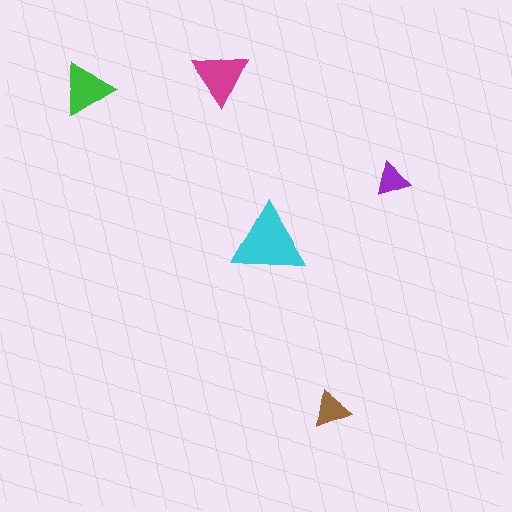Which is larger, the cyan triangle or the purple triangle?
The cyan one.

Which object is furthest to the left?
The green triangle is leftmost.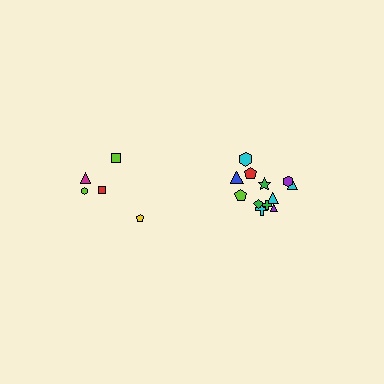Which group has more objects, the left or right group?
The right group.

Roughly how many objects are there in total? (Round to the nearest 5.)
Roughly 15 objects in total.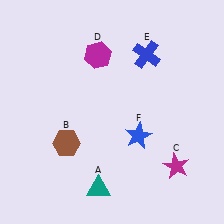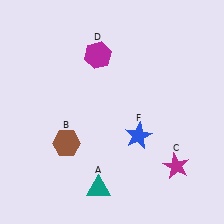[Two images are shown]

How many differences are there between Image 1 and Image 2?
There is 1 difference between the two images.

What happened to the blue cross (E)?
The blue cross (E) was removed in Image 2. It was in the top-right area of Image 1.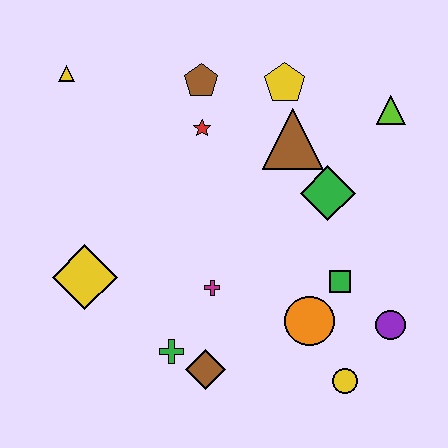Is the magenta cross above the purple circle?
Yes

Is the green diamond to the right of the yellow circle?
No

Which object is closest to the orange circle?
The green square is closest to the orange circle.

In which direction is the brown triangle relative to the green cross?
The brown triangle is above the green cross.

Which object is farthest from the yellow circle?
The yellow triangle is farthest from the yellow circle.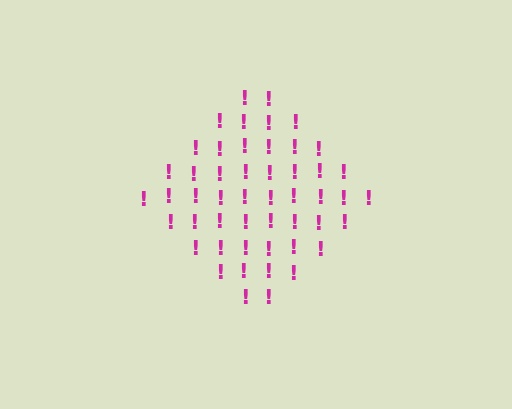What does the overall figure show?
The overall figure shows a diamond.